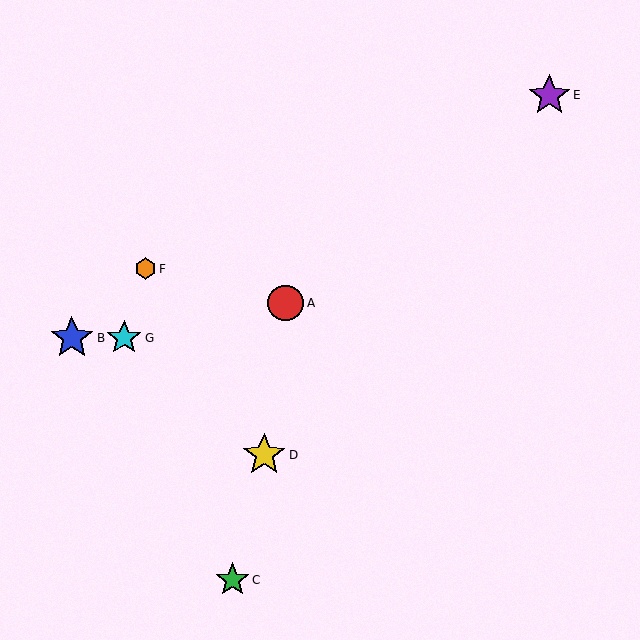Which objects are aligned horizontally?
Objects B, G are aligned horizontally.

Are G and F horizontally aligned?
No, G is at y≈338 and F is at y≈269.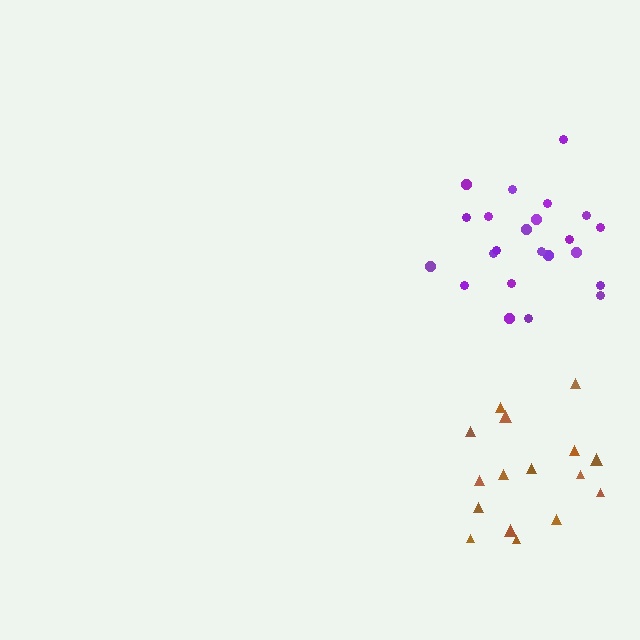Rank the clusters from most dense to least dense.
purple, brown.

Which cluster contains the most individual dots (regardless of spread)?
Purple (23).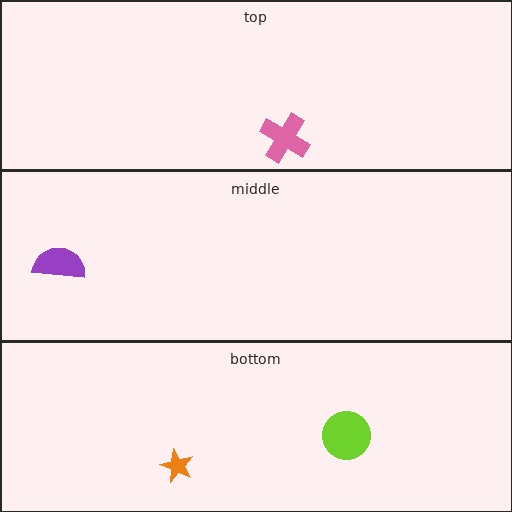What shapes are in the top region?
The pink cross.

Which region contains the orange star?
The bottom region.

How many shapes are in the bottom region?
2.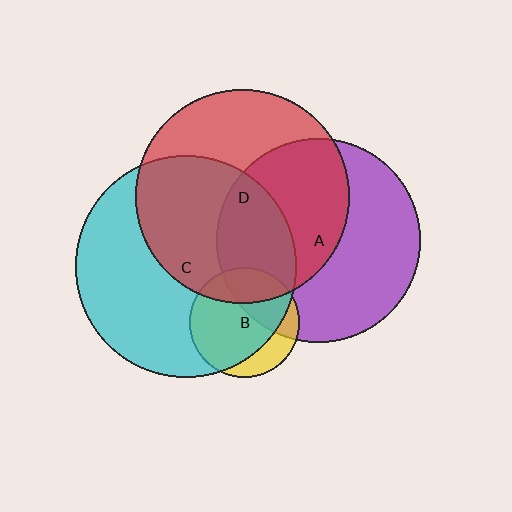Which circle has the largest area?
Circle C (cyan).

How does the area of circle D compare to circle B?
Approximately 3.8 times.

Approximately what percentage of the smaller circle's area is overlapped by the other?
Approximately 50%.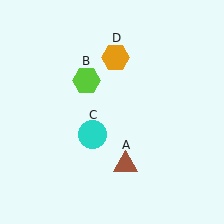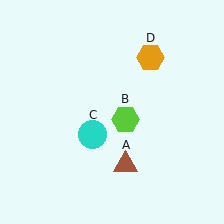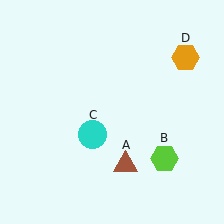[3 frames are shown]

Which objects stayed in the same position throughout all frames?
Brown triangle (object A) and cyan circle (object C) remained stationary.